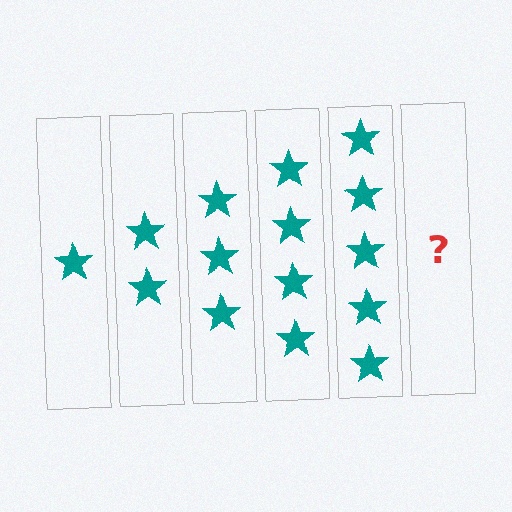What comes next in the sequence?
The next element should be 6 stars.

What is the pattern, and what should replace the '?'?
The pattern is that each step adds one more star. The '?' should be 6 stars.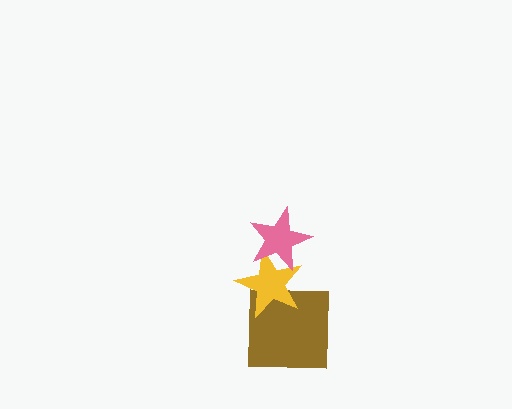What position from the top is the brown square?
The brown square is 3rd from the top.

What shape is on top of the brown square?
The yellow star is on top of the brown square.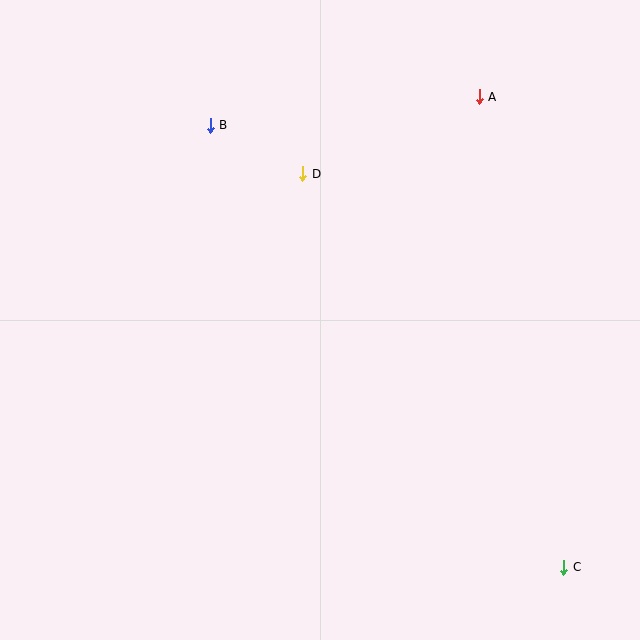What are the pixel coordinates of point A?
Point A is at (479, 97).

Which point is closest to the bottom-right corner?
Point C is closest to the bottom-right corner.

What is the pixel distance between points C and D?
The distance between C and D is 472 pixels.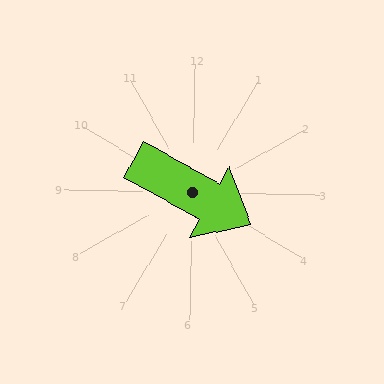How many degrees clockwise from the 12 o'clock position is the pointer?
Approximately 118 degrees.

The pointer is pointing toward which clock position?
Roughly 4 o'clock.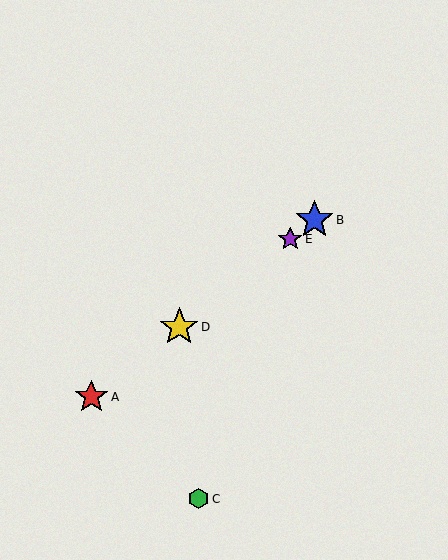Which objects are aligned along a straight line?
Objects A, B, D, E are aligned along a straight line.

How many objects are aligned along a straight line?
4 objects (A, B, D, E) are aligned along a straight line.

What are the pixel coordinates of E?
Object E is at (290, 239).